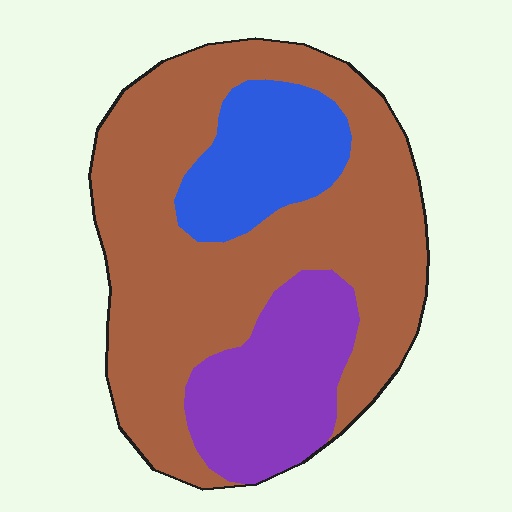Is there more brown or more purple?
Brown.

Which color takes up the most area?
Brown, at roughly 65%.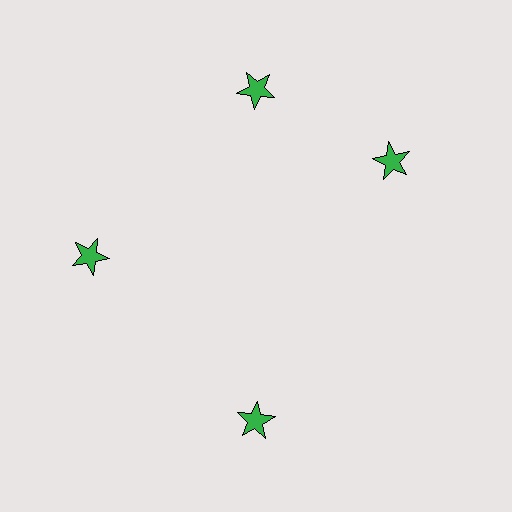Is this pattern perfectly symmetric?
No. The 4 green stars are arranged in a ring, but one element near the 3 o'clock position is rotated out of alignment along the ring, breaking the 4-fold rotational symmetry.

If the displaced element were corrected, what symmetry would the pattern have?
It would have 4-fold rotational symmetry — the pattern would map onto itself every 90 degrees.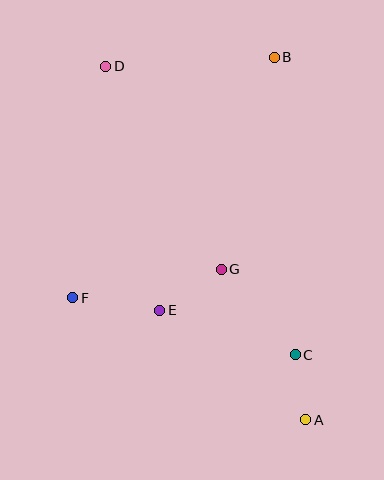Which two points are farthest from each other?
Points A and D are farthest from each other.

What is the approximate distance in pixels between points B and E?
The distance between B and E is approximately 278 pixels.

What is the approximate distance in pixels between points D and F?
The distance between D and F is approximately 234 pixels.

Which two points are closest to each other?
Points A and C are closest to each other.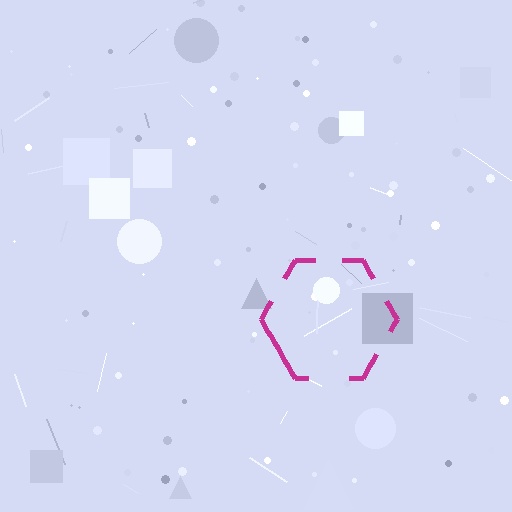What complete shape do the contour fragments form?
The contour fragments form a hexagon.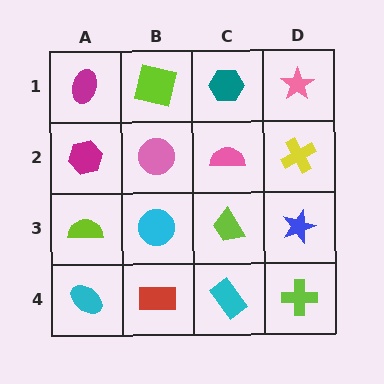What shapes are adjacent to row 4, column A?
A lime semicircle (row 3, column A), a red rectangle (row 4, column B).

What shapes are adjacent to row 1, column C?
A pink semicircle (row 2, column C), a lime square (row 1, column B), a pink star (row 1, column D).